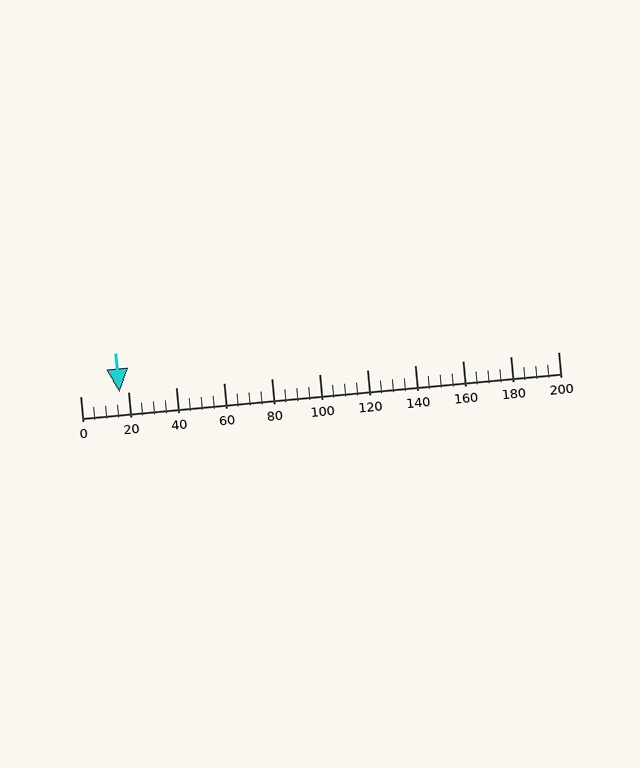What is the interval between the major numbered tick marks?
The major tick marks are spaced 20 units apart.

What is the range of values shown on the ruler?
The ruler shows values from 0 to 200.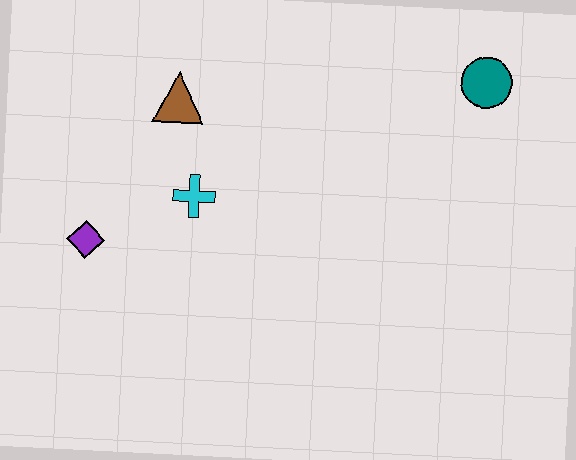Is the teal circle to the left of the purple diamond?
No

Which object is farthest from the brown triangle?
The teal circle is farthest from the brown triangle.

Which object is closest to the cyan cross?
The brown triangle is closest to the cyan cross.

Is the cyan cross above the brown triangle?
No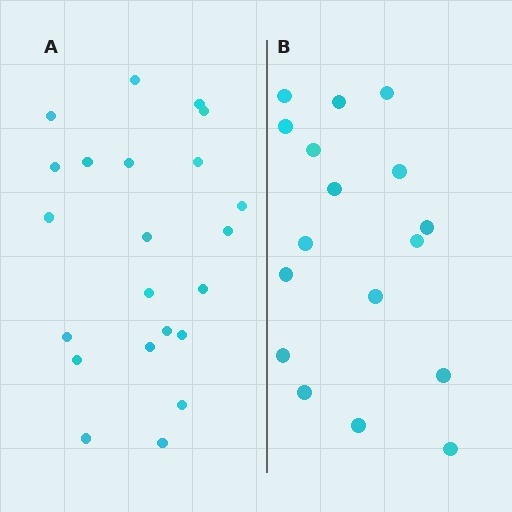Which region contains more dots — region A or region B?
Region A (the left region) has more dots.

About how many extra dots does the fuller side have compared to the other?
Region A has about 5 more dots than region B.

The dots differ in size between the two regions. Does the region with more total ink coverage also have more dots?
No. Region B has more total ink coverage because its dots are larger, but region A actually contains more individual dots. Total area can be misleading — the number of items is what matters here.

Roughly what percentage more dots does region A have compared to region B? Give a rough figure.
About 30% more.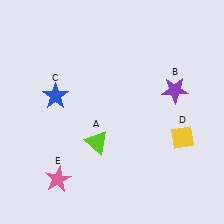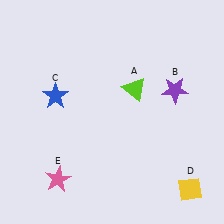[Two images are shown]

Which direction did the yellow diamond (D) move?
The yellow diamond (D) moved down.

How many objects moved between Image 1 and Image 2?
2 objects moved between the two images.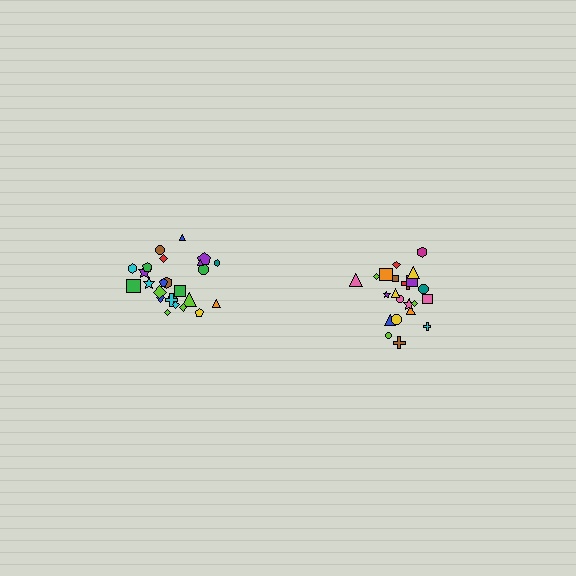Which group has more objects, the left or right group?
The left group.